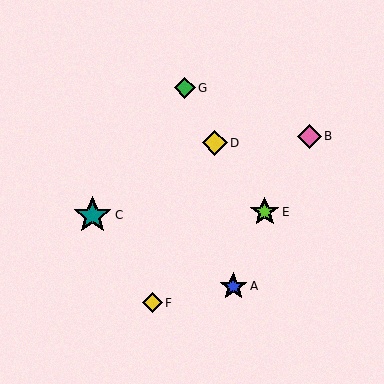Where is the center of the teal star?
The center of the teal star is at (93, 215).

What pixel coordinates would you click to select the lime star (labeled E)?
Click at (265, 212) to select the lime star E.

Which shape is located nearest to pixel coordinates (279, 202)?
The lime star (labeled E) at (265, 212) is nearest to that location.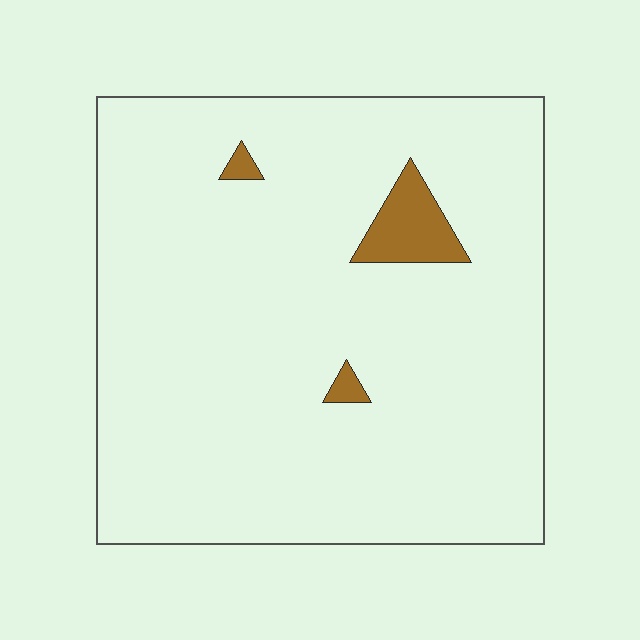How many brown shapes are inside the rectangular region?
3.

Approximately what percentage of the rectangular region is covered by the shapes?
Approximately 5%.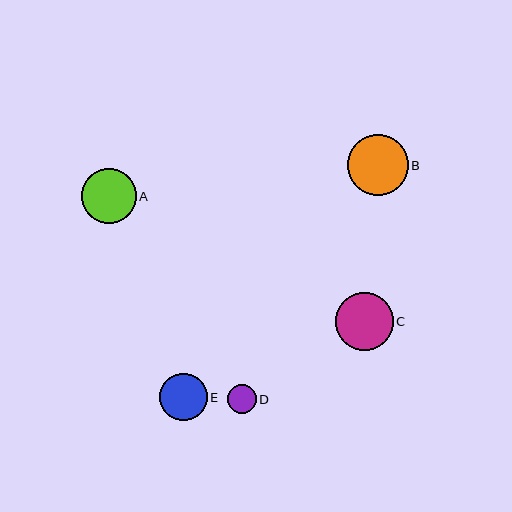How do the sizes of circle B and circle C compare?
Circle B and circle C are approximately the same size.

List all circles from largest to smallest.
From largest to smallest: B, C, A, E, D.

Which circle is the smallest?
Circle D is the smallest with a size of approximately 29 pixels.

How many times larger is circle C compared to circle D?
Circle C is approximately 2.0 times the size of circle D.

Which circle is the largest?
Circle B is the largest with a size of approximately 61 pixels.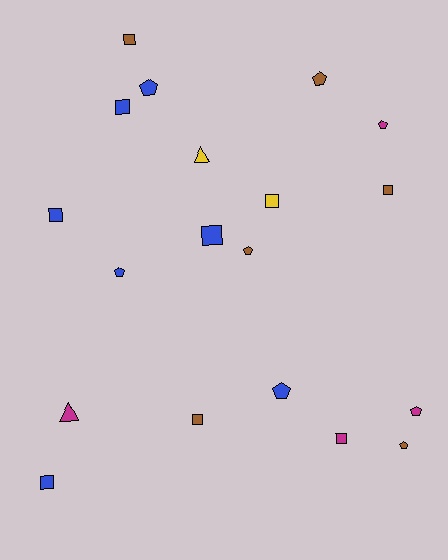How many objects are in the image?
There are 19 objects.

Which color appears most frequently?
Blue, with 7 objects.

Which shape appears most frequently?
Square, with 9 objects.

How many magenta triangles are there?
There is 1 magenta triangle.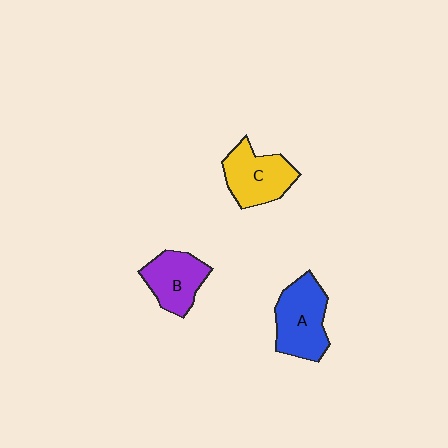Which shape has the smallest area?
Shape B (purple).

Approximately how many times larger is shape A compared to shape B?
Approximately 1.2 times.